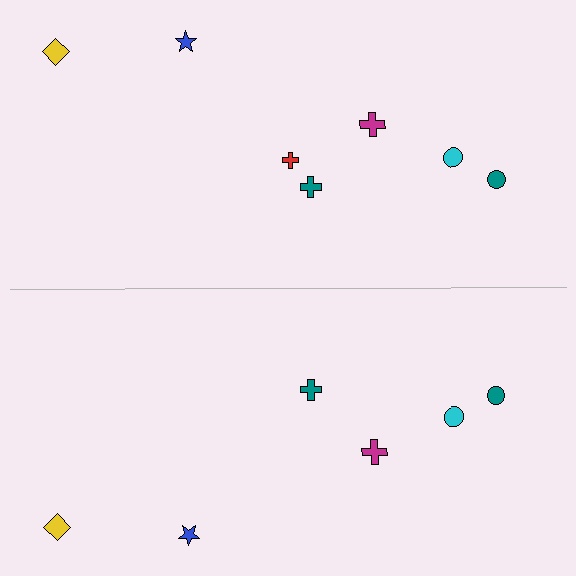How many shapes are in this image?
There are 13 shapes in this image.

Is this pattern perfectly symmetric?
No, the pattern is not perfectly symmetric. A red cross is missing from the bottom side.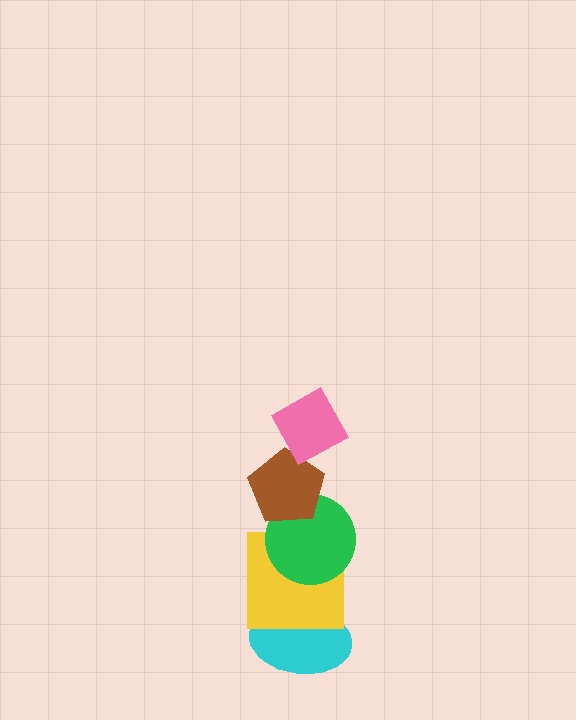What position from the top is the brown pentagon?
The brown pentagon is 2nd from the top.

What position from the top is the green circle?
The green circle is 3rd from the top.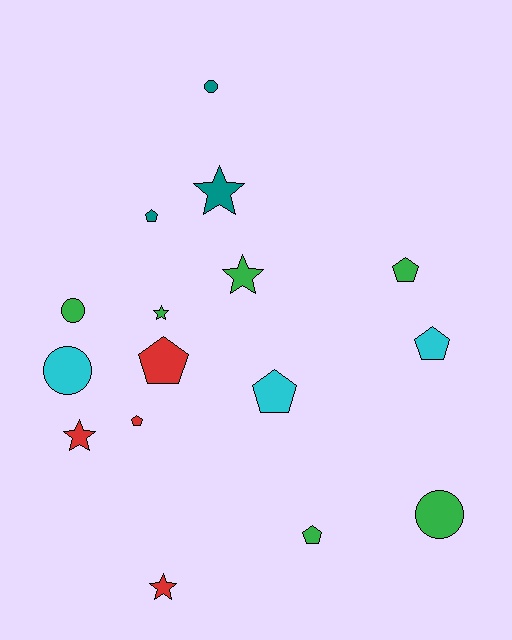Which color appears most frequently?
Green, with 6 objects.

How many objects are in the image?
There are 16 objects.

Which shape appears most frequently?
Pentagon, with 7 objects.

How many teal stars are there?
There is 1 teal star.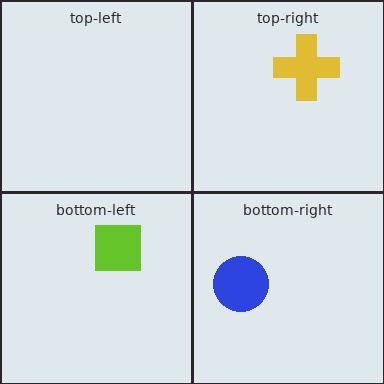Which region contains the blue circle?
The bottom-right region.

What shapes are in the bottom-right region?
The blue circle.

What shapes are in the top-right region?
The yellow cross.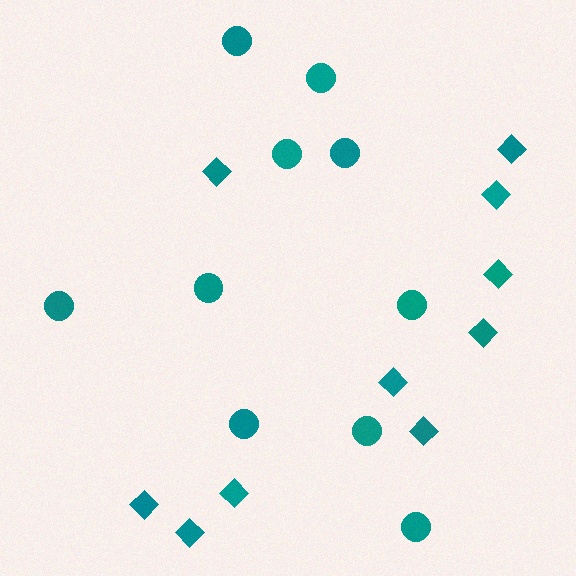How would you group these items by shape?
There are 2 groups: one group of diamonds (10) and one group of circles (10).